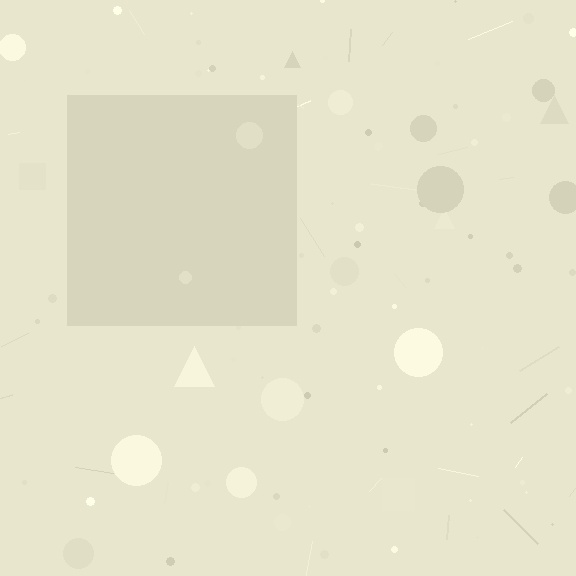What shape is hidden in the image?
A square is hidden in the image.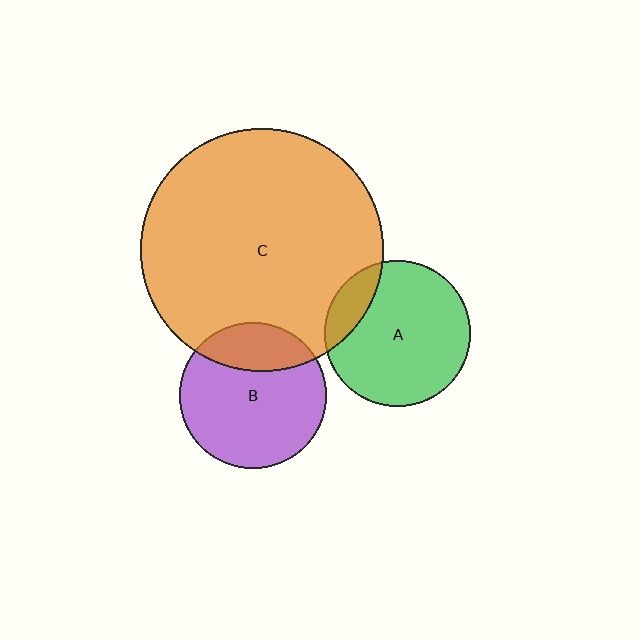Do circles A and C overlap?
Yes.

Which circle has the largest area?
Circle C (orange).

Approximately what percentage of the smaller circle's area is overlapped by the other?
Approximately 15%.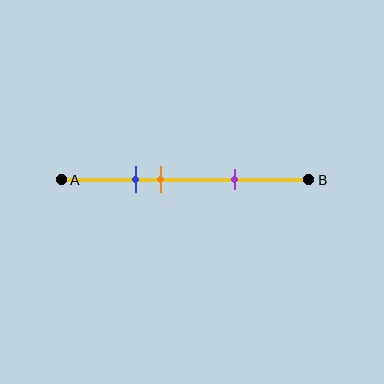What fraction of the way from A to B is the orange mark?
The orange mark is approximately 40% (0.4) of the way from A to B.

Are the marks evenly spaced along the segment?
No, the marks are not evenly spaced.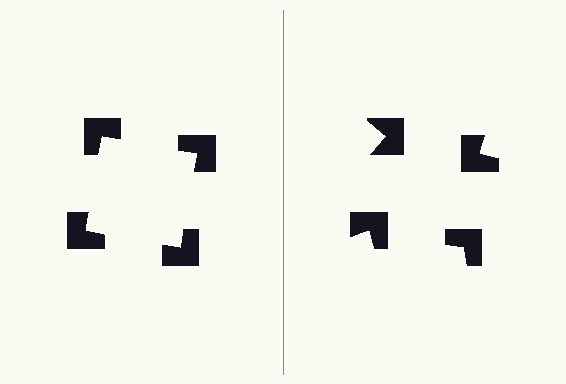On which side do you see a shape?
An illusory square appears on the left side. On the right side the wedge cuts are rotated, so no coherent shape forms.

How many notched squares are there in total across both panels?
8 — 4 on each side.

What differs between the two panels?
The notched squares are positioned identically on both sides; only the wedge orientations differ. On the left they align to a square; on the right they are misaligned.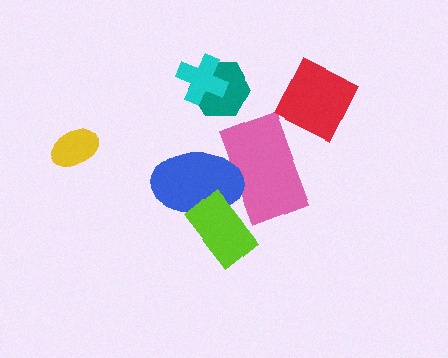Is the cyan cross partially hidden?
No, no other shape covers it.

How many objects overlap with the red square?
0 objects overlap with the red square.